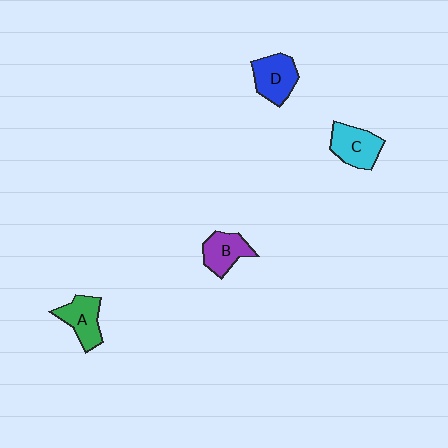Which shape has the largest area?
Shape C (cyan).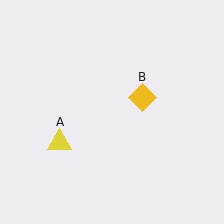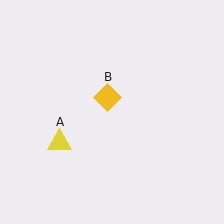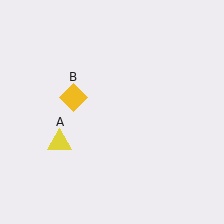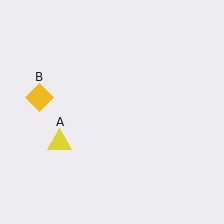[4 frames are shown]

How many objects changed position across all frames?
1 object changed position: yellow diamond (object B).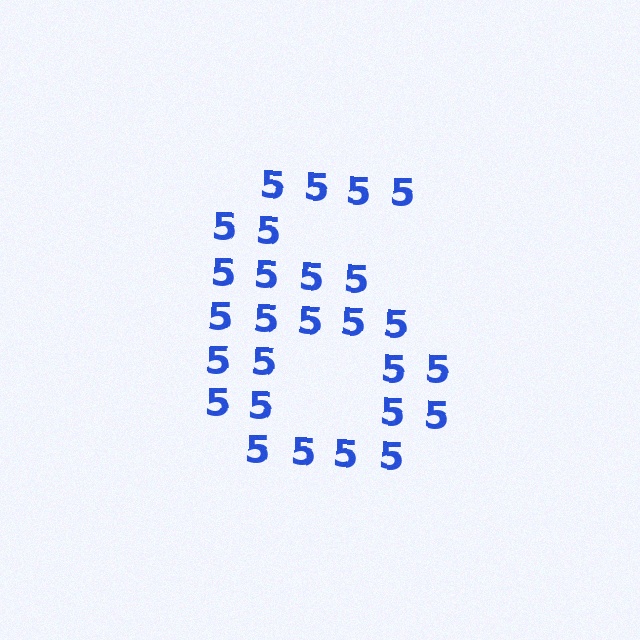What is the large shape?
The large shape is the digit 6.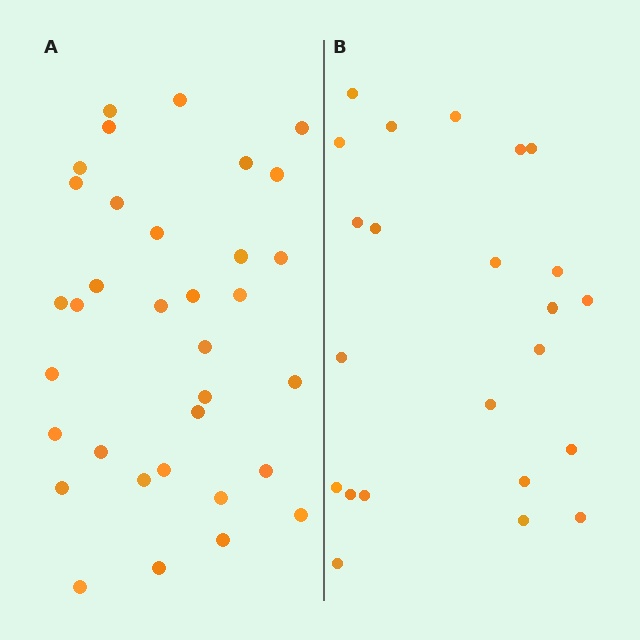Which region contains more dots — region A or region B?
Region A (the left region) has more dots.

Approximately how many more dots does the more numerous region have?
Region A has roughly 12 or so more dots than region B.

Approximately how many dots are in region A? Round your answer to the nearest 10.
About 30 dots. (The exact count is 34, which rounds to 30.)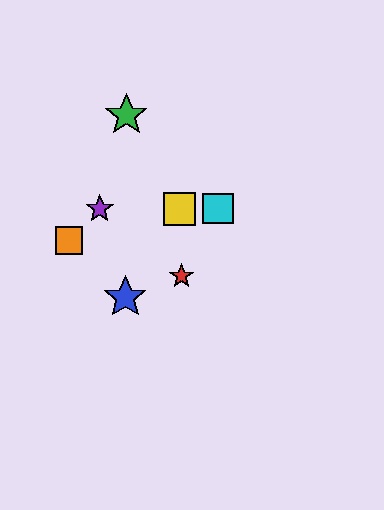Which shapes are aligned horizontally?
The yellow square, the purple star, the cyan square are aligned horizontally.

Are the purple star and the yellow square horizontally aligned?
Yes, both are at y≈209.